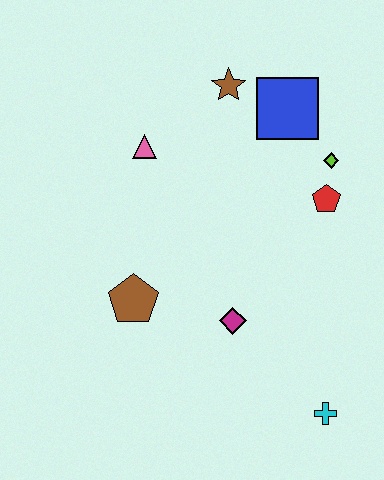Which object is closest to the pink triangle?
The brown star is closest to the pink triangle.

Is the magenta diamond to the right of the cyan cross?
No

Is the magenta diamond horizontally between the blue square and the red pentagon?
No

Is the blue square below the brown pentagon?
No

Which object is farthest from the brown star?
The cyan cross is farthest from the brown star.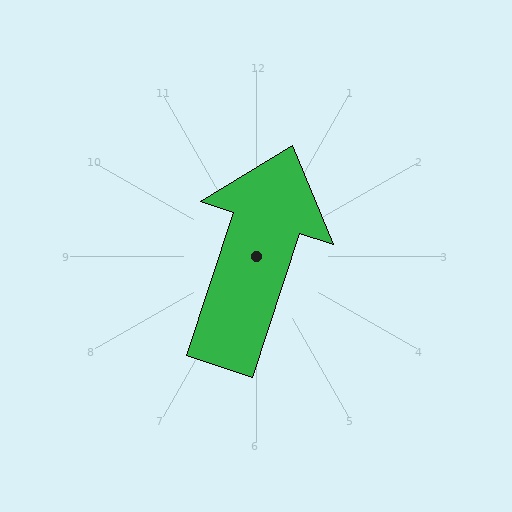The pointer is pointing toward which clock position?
Roughly 1 o'clock.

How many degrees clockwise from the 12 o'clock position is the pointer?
Approximately 18 degrees.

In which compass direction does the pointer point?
North.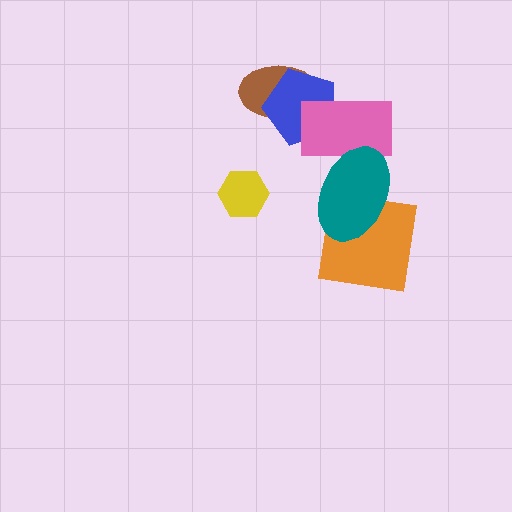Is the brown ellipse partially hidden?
Yes, it is partially covered by another shape.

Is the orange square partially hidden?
Yes, it is partially covered by another shape.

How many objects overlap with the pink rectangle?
2 objects overlap with the pink rectangle.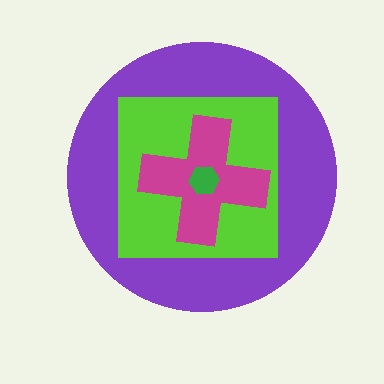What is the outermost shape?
The purple circle.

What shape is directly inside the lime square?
The magenta cross.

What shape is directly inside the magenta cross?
The green hexagon.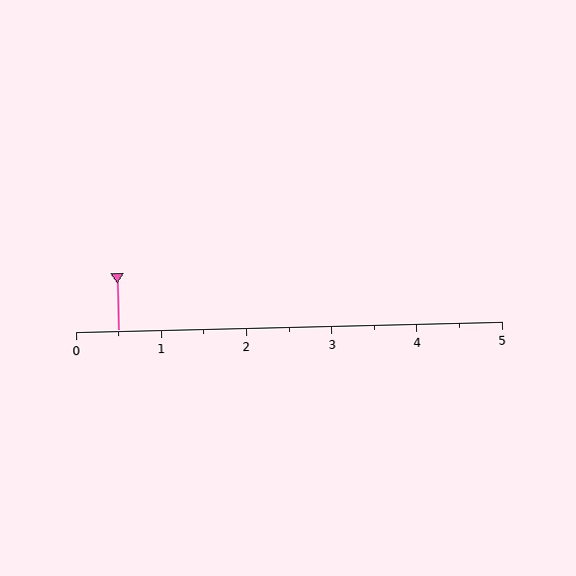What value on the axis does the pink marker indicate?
The marker indicates approximately 0.5.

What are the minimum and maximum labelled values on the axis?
The axis runs from 0 to 5.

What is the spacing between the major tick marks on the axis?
The major ticks are spaced 1 apart.